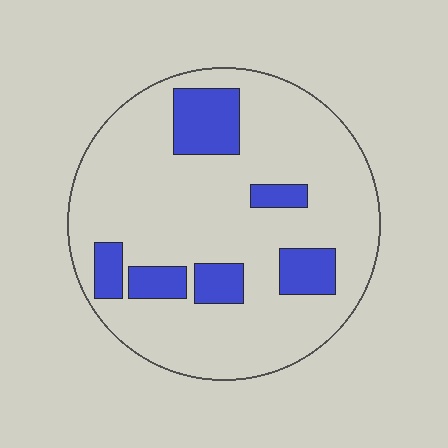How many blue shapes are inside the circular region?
6.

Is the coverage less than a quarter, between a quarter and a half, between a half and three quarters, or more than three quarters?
Less than a quarter.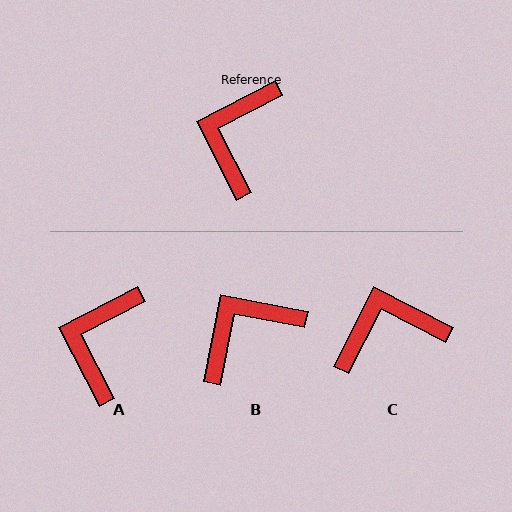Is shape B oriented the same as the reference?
No, it is off by about 38 degrees.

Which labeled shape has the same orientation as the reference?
A.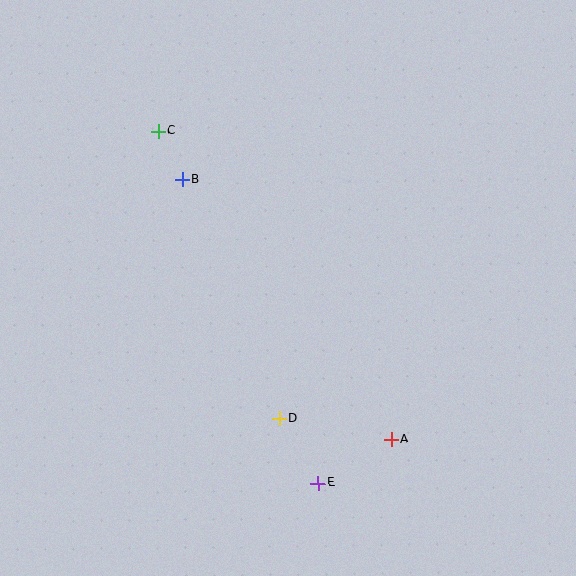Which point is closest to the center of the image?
Point D at (279, 418) is closest to the center.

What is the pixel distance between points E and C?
The distance between E and C is 387 pixels.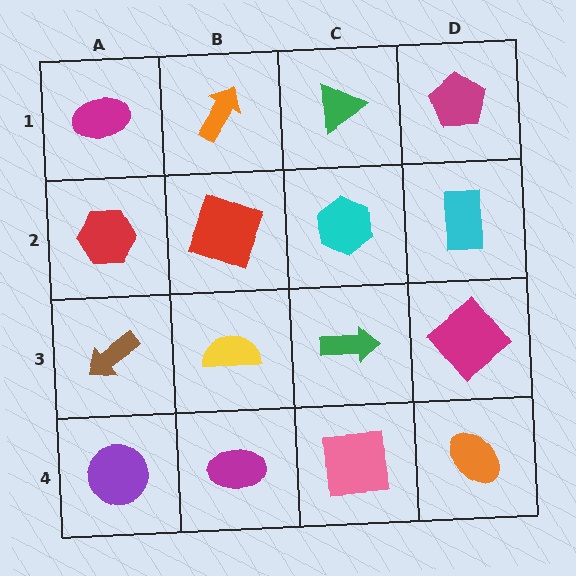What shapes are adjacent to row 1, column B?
A red square (row 2, column B), a magenta ellipse (row 1, column A), a green triangle (row 1, column C).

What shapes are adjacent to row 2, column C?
A green triangle (row 1, column C), a green arrow (row 3, column C), a red square (row 2, column B), a cyan rectangle (row 2, column D).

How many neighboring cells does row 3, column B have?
4.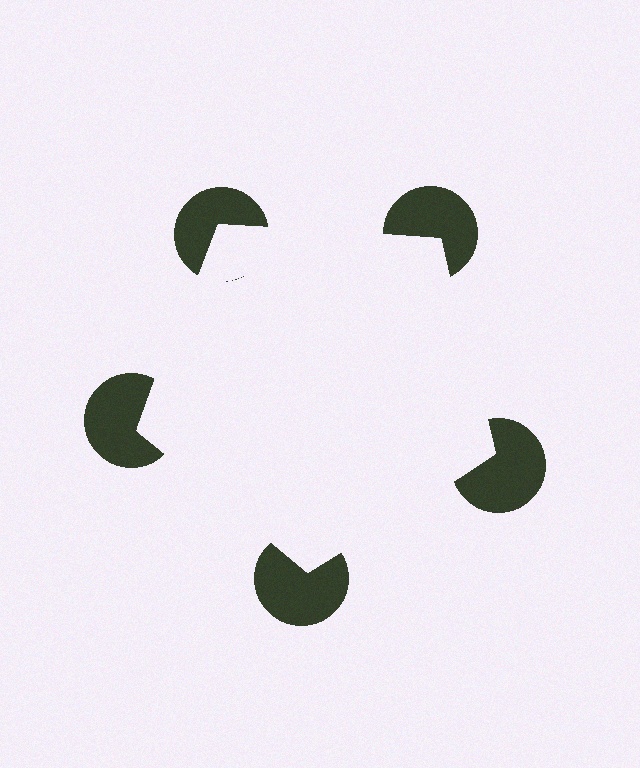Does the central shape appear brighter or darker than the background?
It typically appears slightly brighter than the background, even though no actual brightness change is drawn.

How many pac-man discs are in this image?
There are 5 — one at each vertex of the illusory pentagon.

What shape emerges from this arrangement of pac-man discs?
An illusory pentagon — its edges are inferred from the aligned wedge cuts in the pac-man discs, not physically drawn.